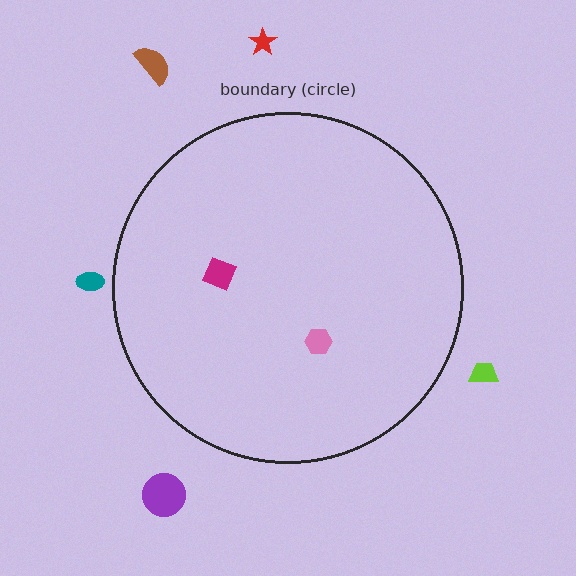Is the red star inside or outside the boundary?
Outside.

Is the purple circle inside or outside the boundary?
Outside.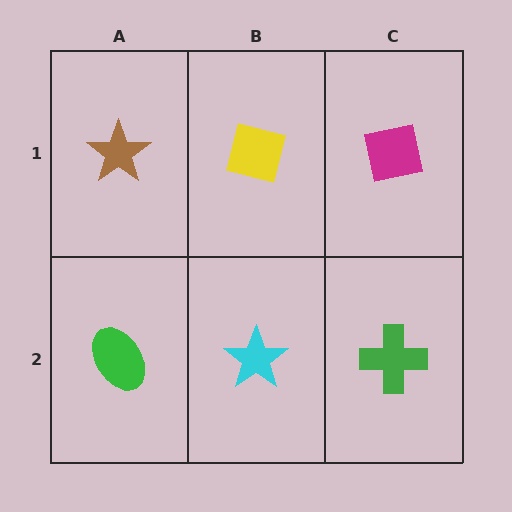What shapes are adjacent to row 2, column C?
A magenta square (row 1, column C), a cyan star (row 2, column B).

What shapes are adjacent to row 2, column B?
A yellow square (row 1, column B), a green ellipse (row 2, column A), a green cross (row 2, column C).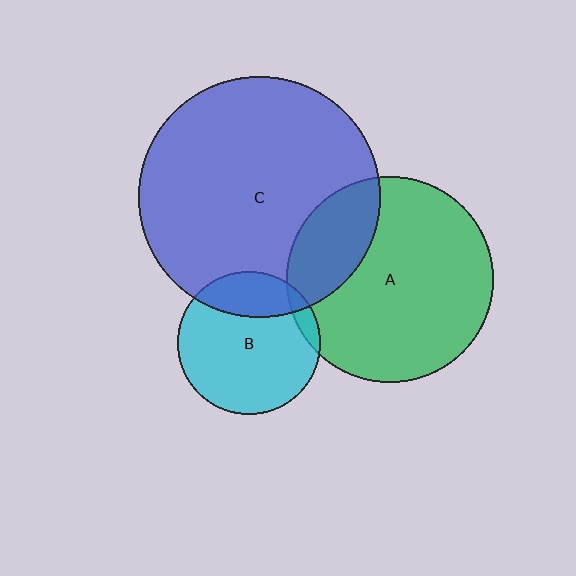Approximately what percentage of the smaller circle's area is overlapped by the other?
Approximately 5%.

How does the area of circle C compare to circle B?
Approximately 2.9 times.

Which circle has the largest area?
Circle C (blue).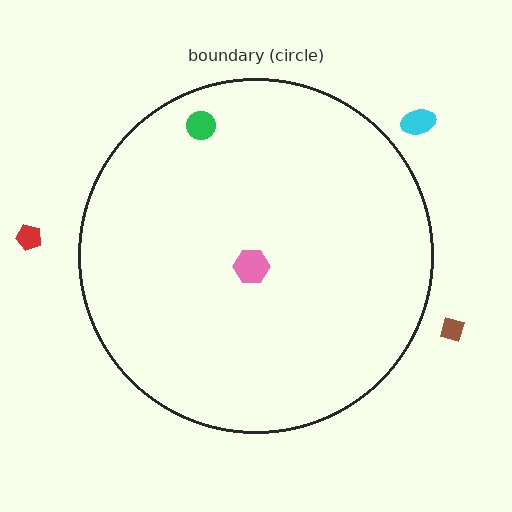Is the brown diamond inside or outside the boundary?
Outside.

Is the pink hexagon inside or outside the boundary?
Inside.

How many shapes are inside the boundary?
2 inside, 3 outside.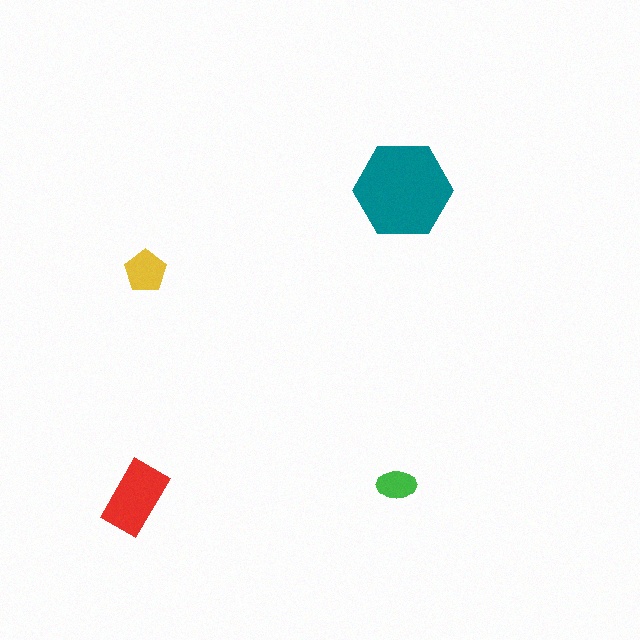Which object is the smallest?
The green ellipse.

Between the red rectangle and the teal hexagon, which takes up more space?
The teal hexagon.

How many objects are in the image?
There are 4 objects in the image.